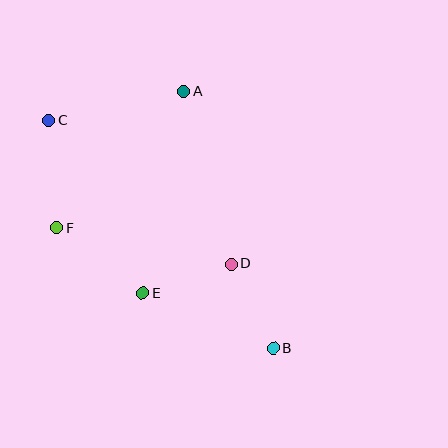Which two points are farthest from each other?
Points B and C are farthest from each other.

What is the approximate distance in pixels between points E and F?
The distance between E and F is approximately 108 pixels.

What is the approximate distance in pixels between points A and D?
The distance between A and D is approximately 179 pixels.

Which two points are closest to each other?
Points D and E are closest to each other.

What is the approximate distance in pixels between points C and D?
The distance between C and D is approximately 233 pixels.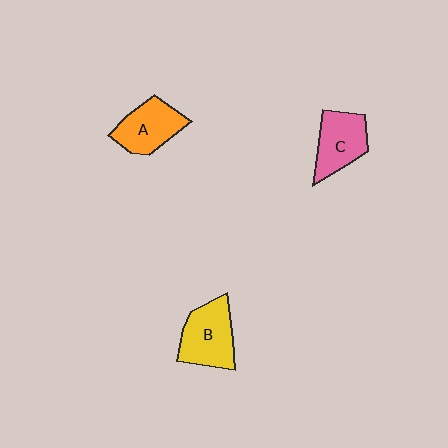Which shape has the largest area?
Shape B (yellow).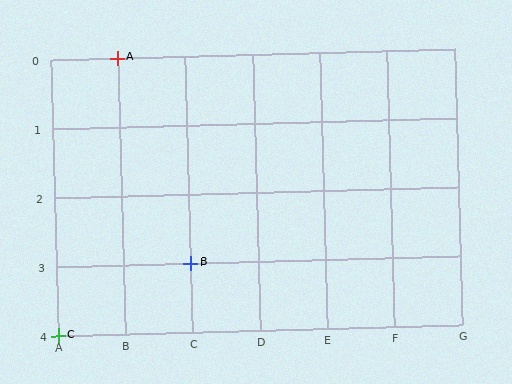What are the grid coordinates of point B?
Point B is at grid coordinates (C, 3).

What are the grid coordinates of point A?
Point A is at grid coordinates (B, 0).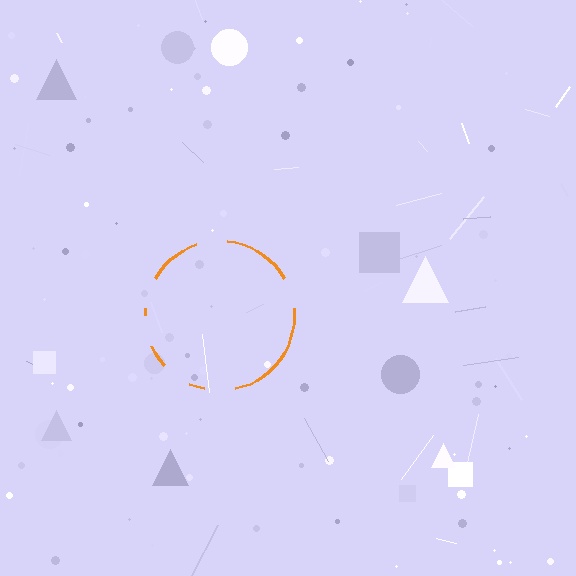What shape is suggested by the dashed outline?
The dashed outline suggests a circle.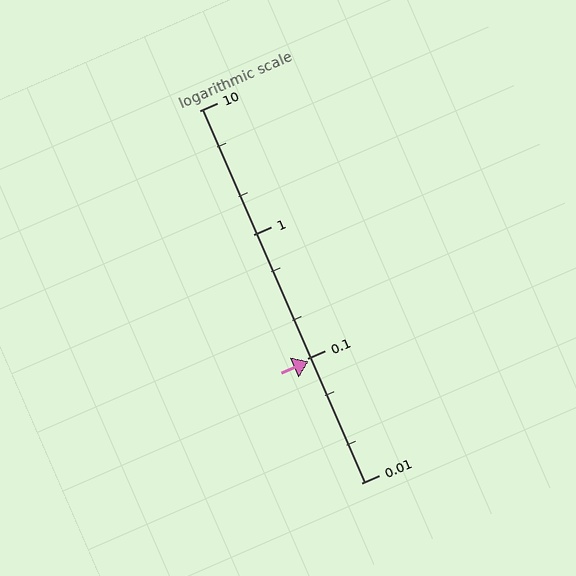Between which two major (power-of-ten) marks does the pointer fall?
The pointer is between 0.01 and 0.1.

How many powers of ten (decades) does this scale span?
The scale spans 3 decades, from 0.01 to 10.